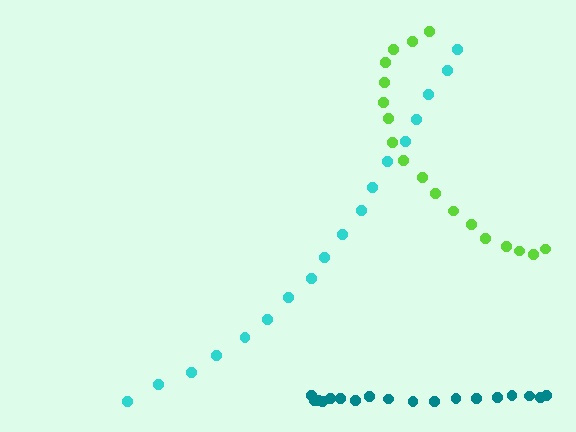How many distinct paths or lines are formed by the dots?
There are 3 distinct paths.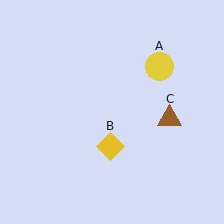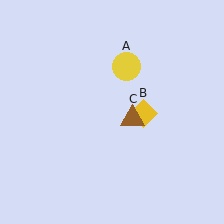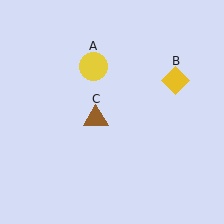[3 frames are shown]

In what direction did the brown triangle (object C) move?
The brown triangle (object C) moved left.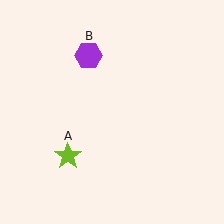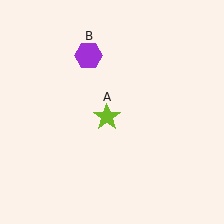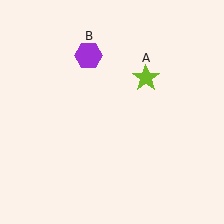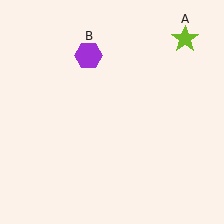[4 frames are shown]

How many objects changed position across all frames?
1 object changed position: lime star (object A).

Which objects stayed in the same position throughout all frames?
Purple hexagon (object B) remained stationary.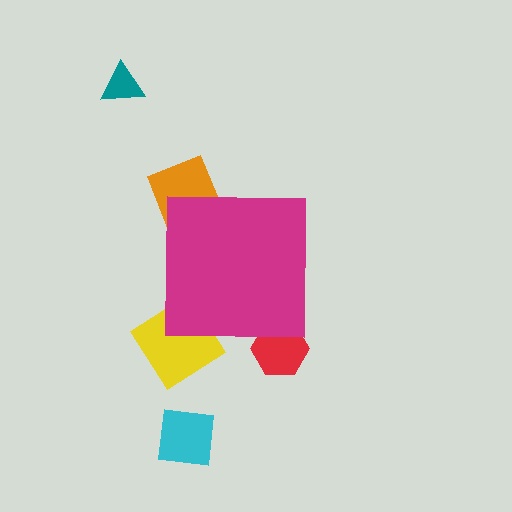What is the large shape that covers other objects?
A magenta square.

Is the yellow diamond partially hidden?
Yes, the yellow diamond is partially hidden behind the magenta square.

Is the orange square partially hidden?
Yes, the orange square is partially hidden behind the magenta square.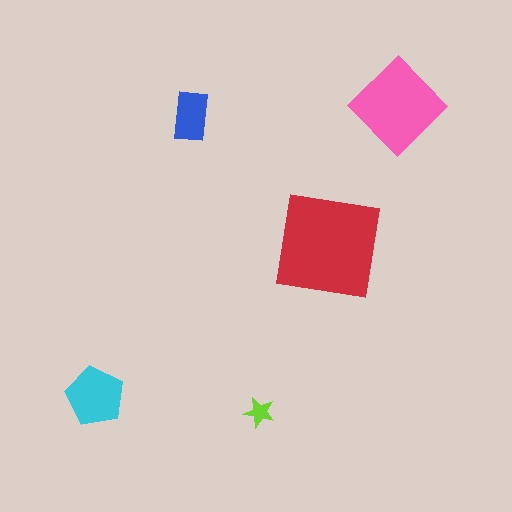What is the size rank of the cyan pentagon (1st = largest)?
3rd.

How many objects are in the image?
There are 5 objects in the image.